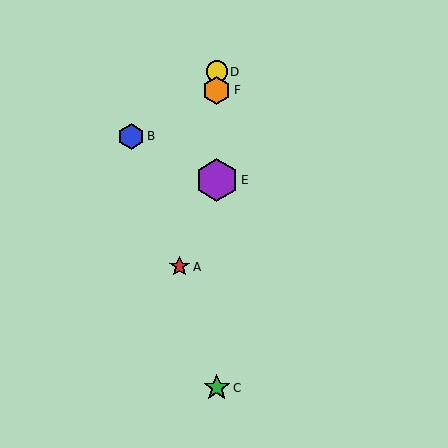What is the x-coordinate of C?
Object C is at x≈217.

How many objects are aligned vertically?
4 objects (C, D, E, F) are aligned vertically.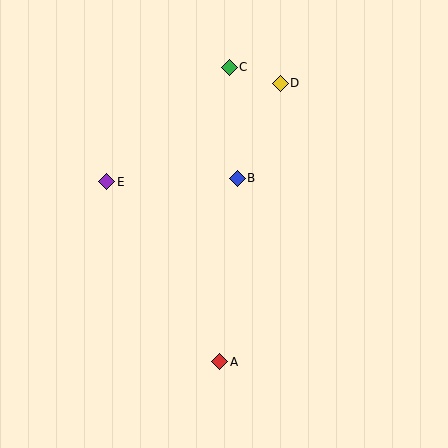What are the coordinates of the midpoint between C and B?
The midpoint between C and B is at (233, 123).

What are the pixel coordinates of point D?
Point D is at (280, 83).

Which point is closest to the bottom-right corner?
Point A is closest to the bottom-right corner.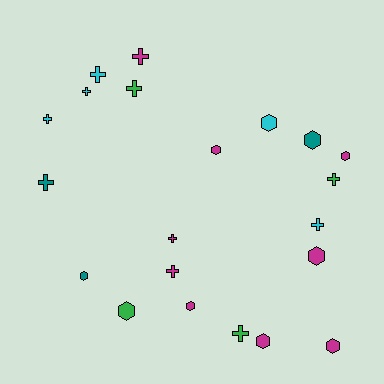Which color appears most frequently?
Magenta, with 9 objects.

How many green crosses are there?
There are 3 green crosses.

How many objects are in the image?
There are 21 objects.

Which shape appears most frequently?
Cross, with 11 objects.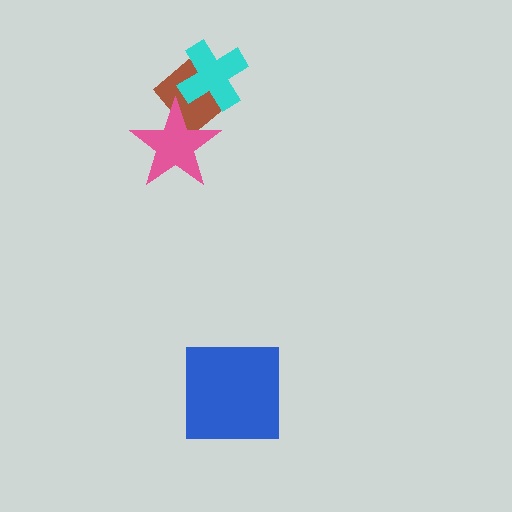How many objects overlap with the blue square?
0 objects overlap with the blue square.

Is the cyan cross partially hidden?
No, no other shape covers it.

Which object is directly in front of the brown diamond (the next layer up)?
The pink star is directly in front of the brown diamond.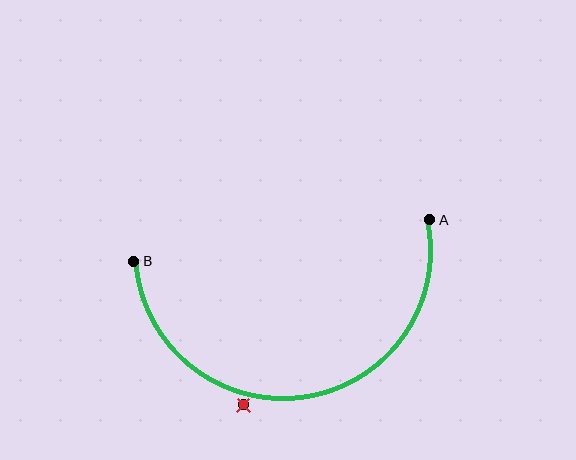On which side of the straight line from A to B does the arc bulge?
The arc bulges below the straight line connecting A and B.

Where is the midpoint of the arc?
The arc midpoint is the point on the curve farthest from the straight line joining A and B. It sits below that line.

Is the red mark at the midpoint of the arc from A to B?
No — the red mark does not lie on the arc at all. It sits slightly outside the curve.